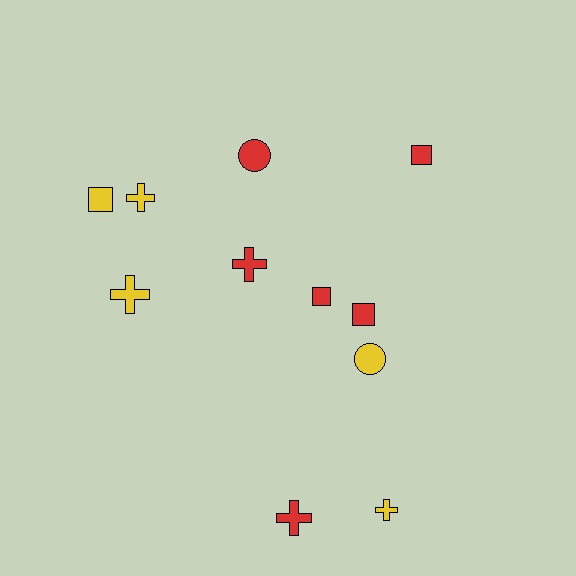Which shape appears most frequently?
Cross, with 5 objects.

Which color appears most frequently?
Red, with 6 objects.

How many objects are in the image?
There are 11 objects.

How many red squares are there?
There are 3 red squares.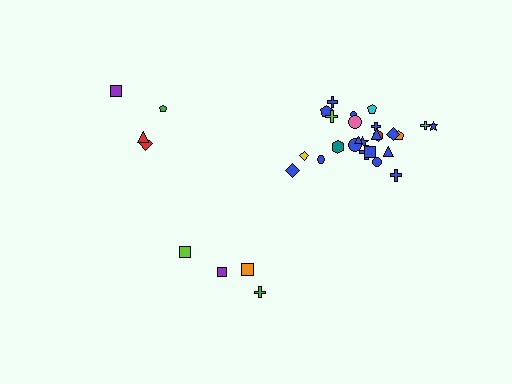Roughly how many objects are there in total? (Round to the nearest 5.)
Roughly 35 objects in total.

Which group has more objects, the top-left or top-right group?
The top-right group.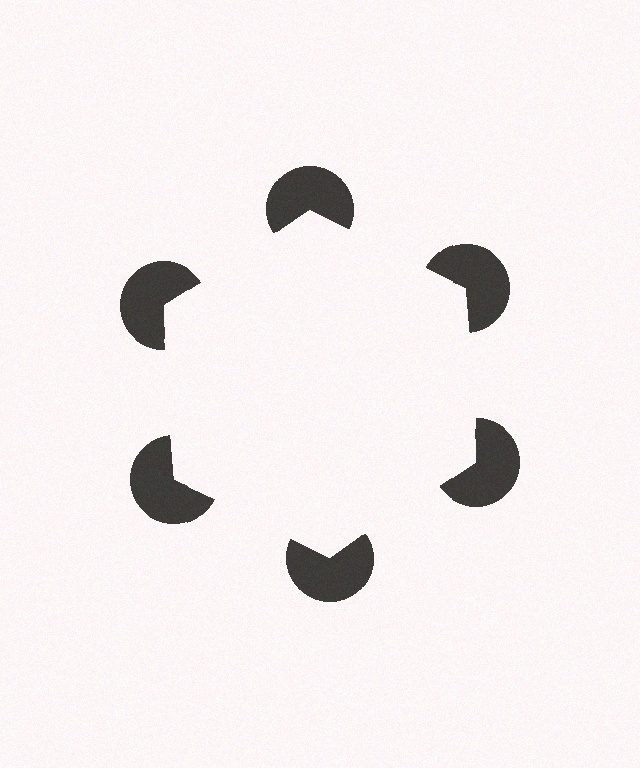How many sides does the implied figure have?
6 sides.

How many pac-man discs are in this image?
There are 6 — one at each vertex of the illusory hexagon.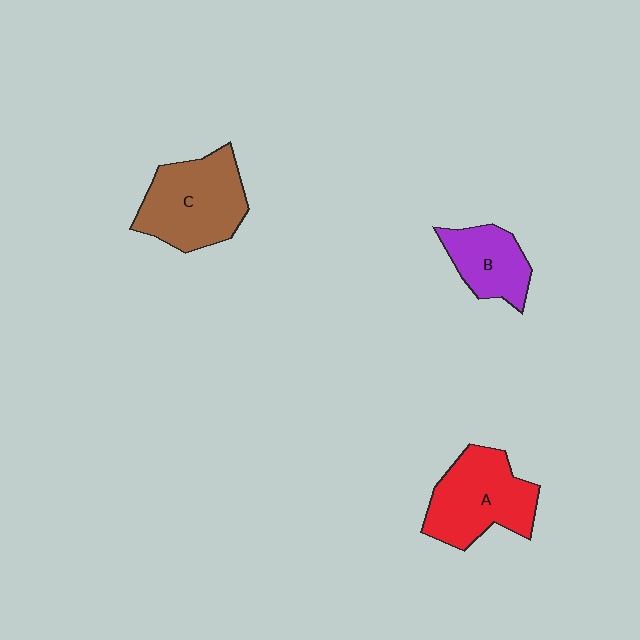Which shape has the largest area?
Shape C (brown).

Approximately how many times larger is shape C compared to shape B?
Approximately 1.6 times.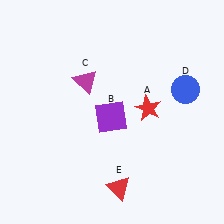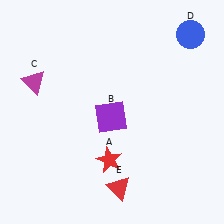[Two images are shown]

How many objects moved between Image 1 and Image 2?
3 objects moved between the two images.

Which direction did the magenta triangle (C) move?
The magenta triangle (C) moved left.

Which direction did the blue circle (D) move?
The blue circle (D) moved up.